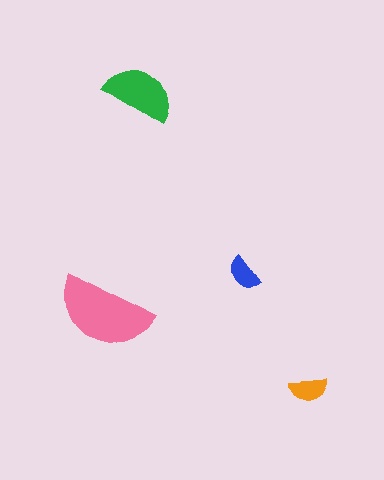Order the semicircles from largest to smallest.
the pink one, the green one, the orange one, the blue one.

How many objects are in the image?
There are 4 objects in the image.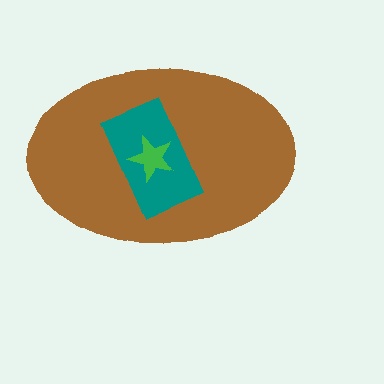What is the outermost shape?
The brown ellipse.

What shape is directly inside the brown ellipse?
The teal rectangle.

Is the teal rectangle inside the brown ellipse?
Yes.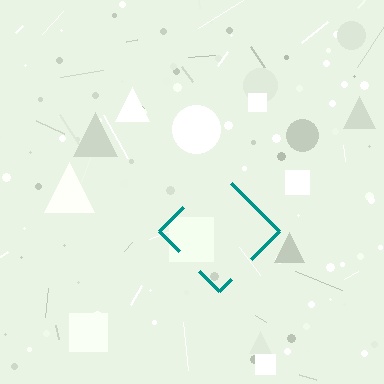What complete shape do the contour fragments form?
The contour fragments form a diamond.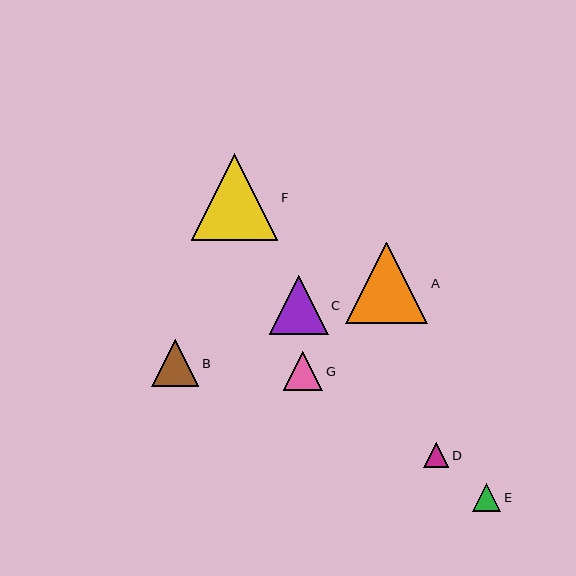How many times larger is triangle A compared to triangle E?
Triangle A is approximately 2.9 times the size of triangle E.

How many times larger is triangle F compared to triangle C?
Triangle F is approximately 1.5 times the size of triangle C.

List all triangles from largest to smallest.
From largest to smallest: F, A, C, B, G, E, D.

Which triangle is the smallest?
Triangle D is the smallest with a size of approximately 25 pixels.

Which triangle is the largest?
Triangle F is the largest with a size of approximately 87 pixels.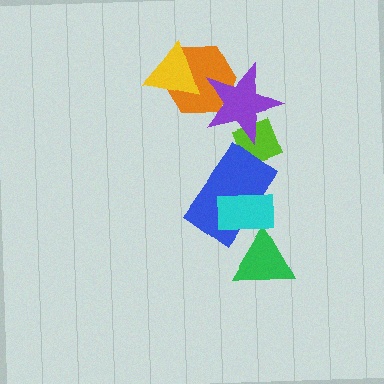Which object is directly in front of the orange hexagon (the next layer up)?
The yellow triangle is directly in front of the orange hexagon.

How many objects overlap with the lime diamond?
2 objects overlap with the lime diamond.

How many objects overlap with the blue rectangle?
2 objects overlap with the blue rectangle.